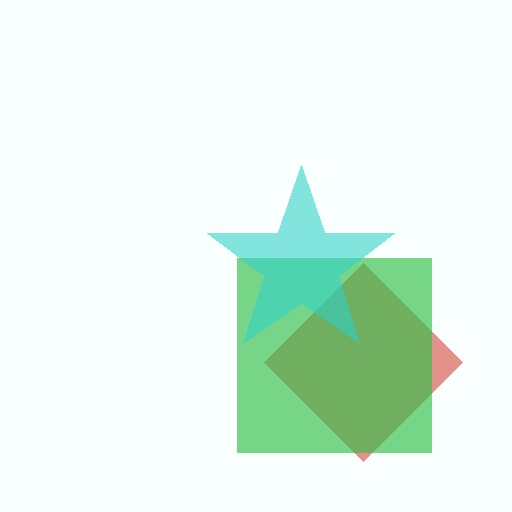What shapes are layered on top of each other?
The layered shapes are: a red diamond, a green square, a cyan star.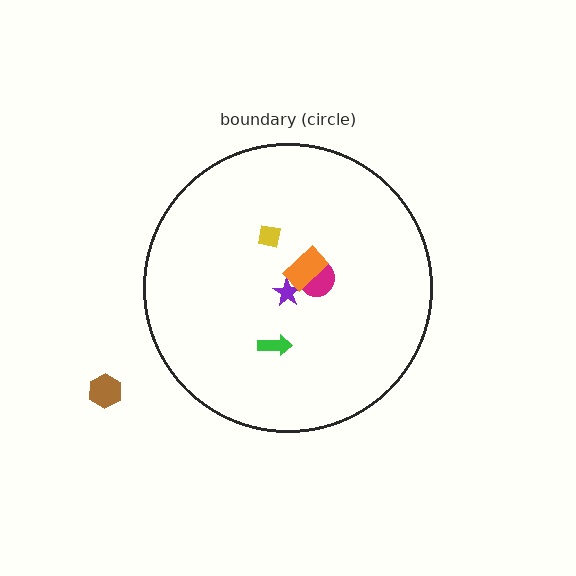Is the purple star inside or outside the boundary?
Inside.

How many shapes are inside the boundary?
5 inside, 1 outside.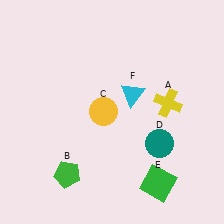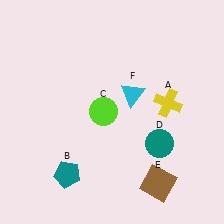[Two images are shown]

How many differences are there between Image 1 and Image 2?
There are 3 differences between the two images.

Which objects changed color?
B changed from green to teal. C changed from yellow to lime. E changed from green to brown.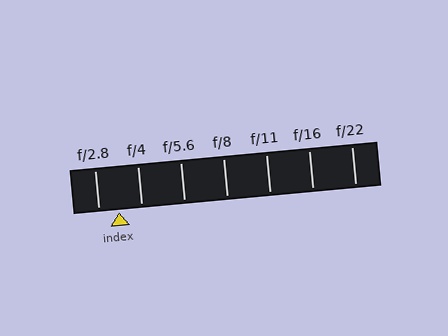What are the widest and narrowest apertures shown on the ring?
The widest aperture shown is f/2.8 and the narrowest is f/22.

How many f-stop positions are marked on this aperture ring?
There are 7 f-stop positions marked.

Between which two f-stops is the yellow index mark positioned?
The index mark is between f/2.8 and f/4.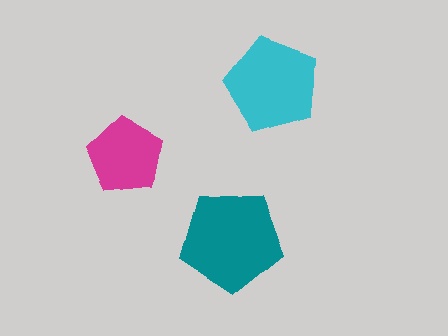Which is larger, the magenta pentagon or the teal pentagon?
The teal one.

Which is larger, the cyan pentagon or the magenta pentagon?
The cyan one.